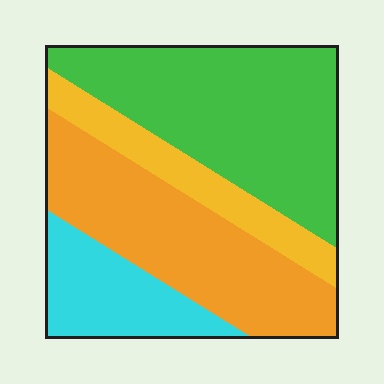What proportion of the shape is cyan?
Cyan covers around 15% of the shape.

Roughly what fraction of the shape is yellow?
Yellow takes up about one eighth (1/8) of the shape.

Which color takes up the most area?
Green, at roughly 40%.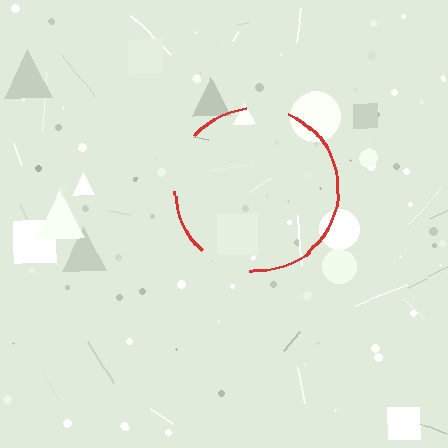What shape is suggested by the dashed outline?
The dashed outline suggests a circle.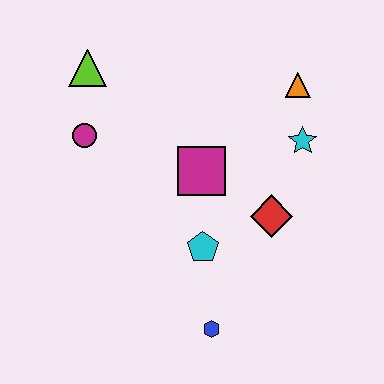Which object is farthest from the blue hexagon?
The lime triangle is farthest from the blue hexagon.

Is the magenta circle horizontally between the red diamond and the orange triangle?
No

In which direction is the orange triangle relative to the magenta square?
The orange triangle is to the right of the magenta square.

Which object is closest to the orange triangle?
The cyan star is closest to the orange triangle.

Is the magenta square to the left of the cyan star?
Yes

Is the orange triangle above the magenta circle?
Yes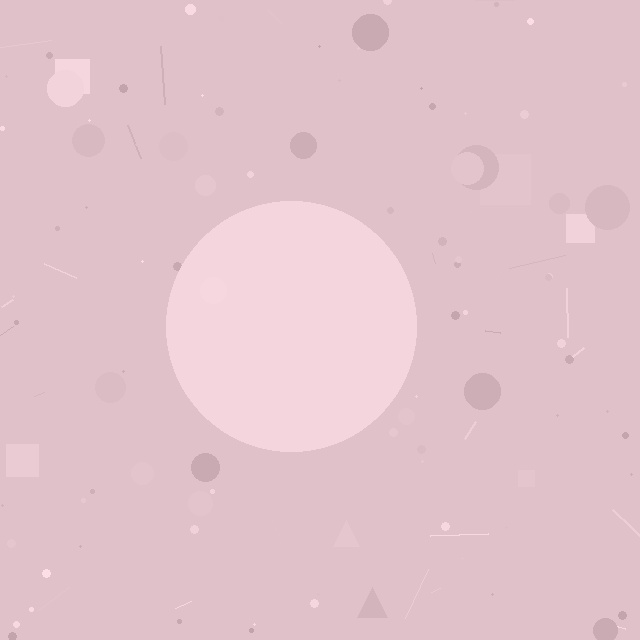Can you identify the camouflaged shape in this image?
The camouflaged shape is a circle.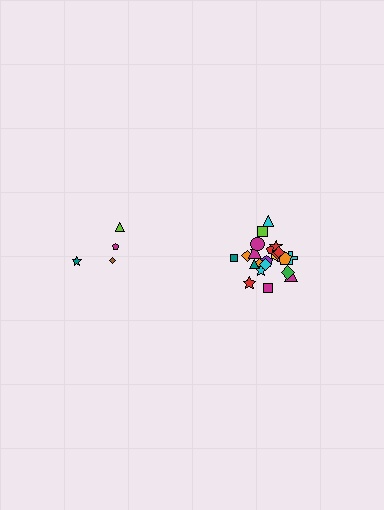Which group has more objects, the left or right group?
The right group.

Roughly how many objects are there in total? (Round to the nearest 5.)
Roughly 30 objects in total.